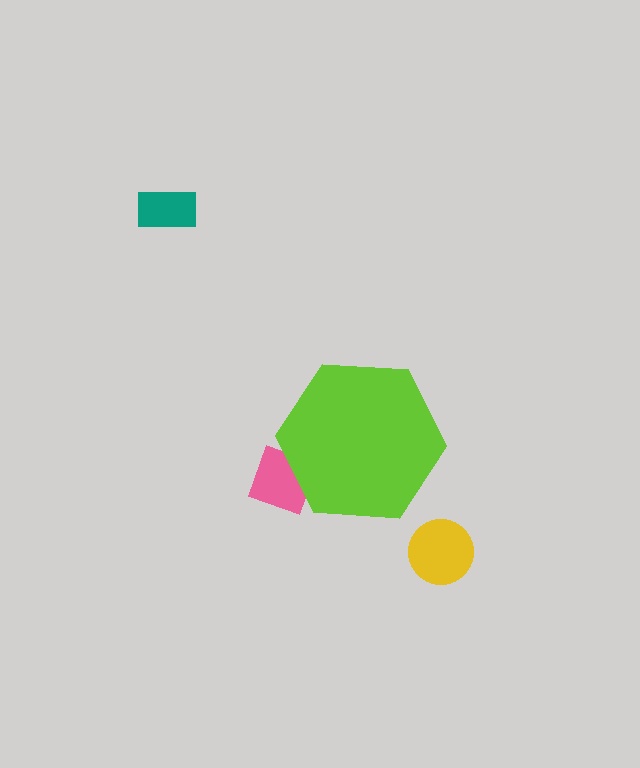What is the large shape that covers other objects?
A lime hexagon.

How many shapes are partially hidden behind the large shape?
1 shape is partially hidden.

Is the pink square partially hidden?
Yes, the pink square is partially hidden behind the lime hexagon.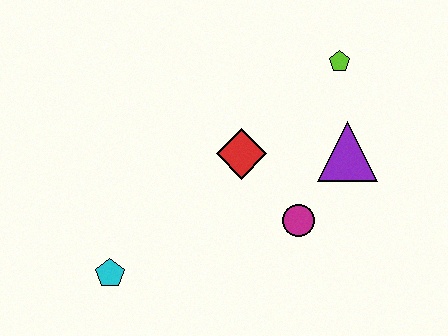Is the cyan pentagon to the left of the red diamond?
Yes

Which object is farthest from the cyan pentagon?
The lime pentagon is farthest from the cyan pentagon.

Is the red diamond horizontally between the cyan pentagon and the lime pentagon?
Yes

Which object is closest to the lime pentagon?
The purple triangle is closest to the lime pentagon.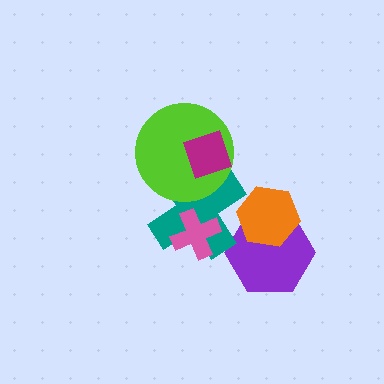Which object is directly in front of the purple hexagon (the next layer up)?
The teal cross is directly in front of the purple hexagon.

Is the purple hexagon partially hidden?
Yes, it is partially covered by another shape.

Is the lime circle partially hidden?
Yes, it is partially covered by another shape.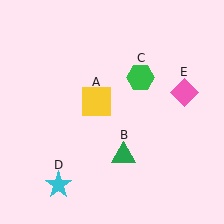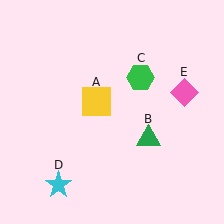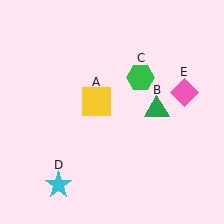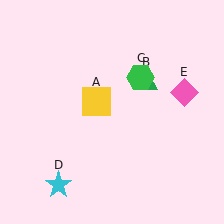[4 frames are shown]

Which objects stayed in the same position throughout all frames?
Yellow square (object A) and green hexagon (object C) and cyan star (object D) and pink diamond (object E) remained stationary.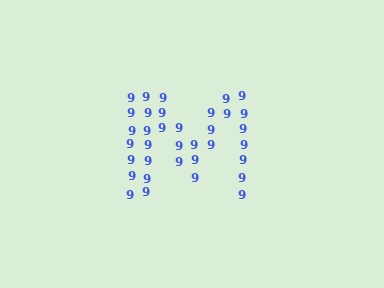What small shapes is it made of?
It is made of small digit 9's.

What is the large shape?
The large shape is the letter M.